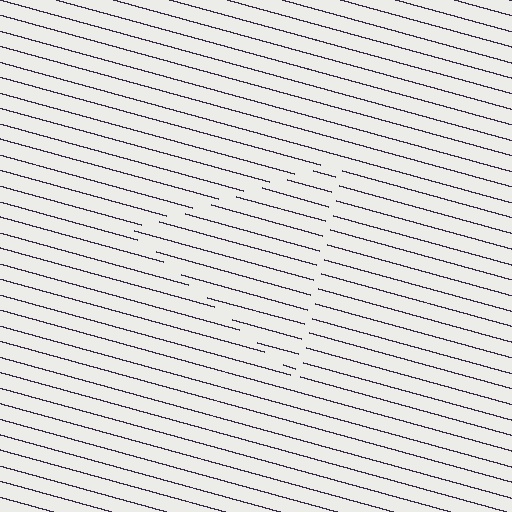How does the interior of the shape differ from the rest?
The interior of the shape contains the same grating, shifted by half a period — the contour is defined by the phase discontinuity where line-ends from the inner and outer gratings abut.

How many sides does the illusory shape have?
3 sides — the line-ends trace a triangle.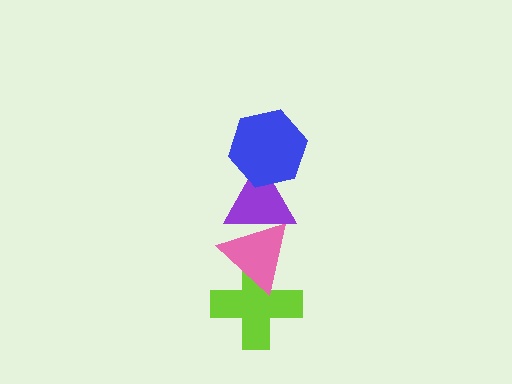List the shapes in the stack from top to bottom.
From top to bottom: the blue hexagon, the purple triangle, the pink triangle, the lime cross.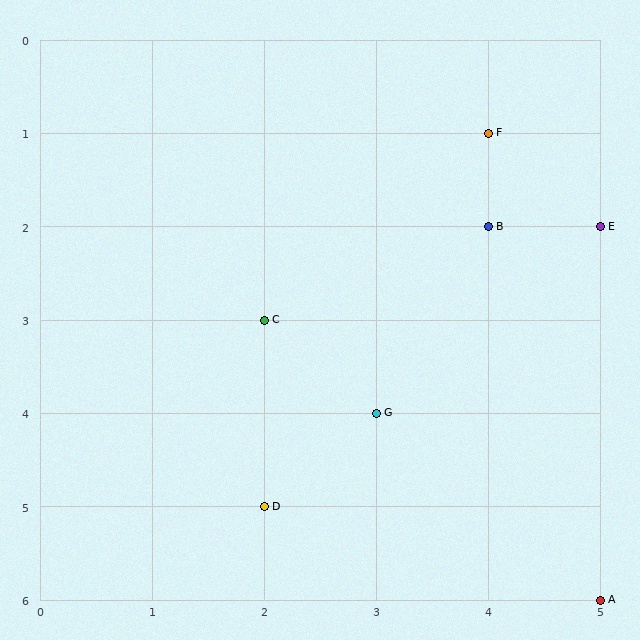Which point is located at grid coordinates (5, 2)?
Point E is at (5, 2).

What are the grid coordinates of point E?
Point E is at grid coordinates (5, 2).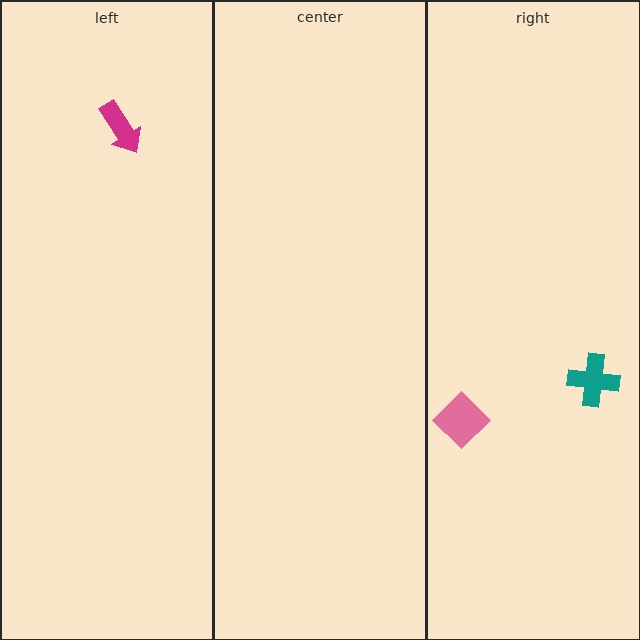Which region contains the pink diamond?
The right region.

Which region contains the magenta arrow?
The left region.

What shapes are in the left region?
The magenta arrow.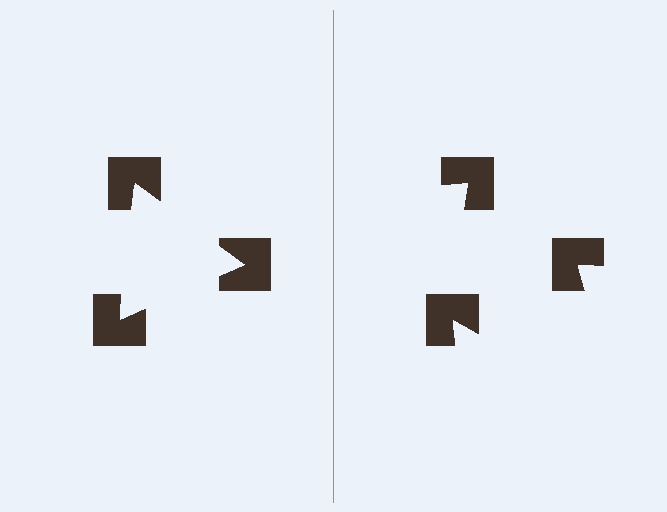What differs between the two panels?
The notched squares are positioned identically on both sides; only the wedge orientations differ. On the left they align to a triangle; on the right they are misaligned.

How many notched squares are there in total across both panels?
6 — 3 on each side.